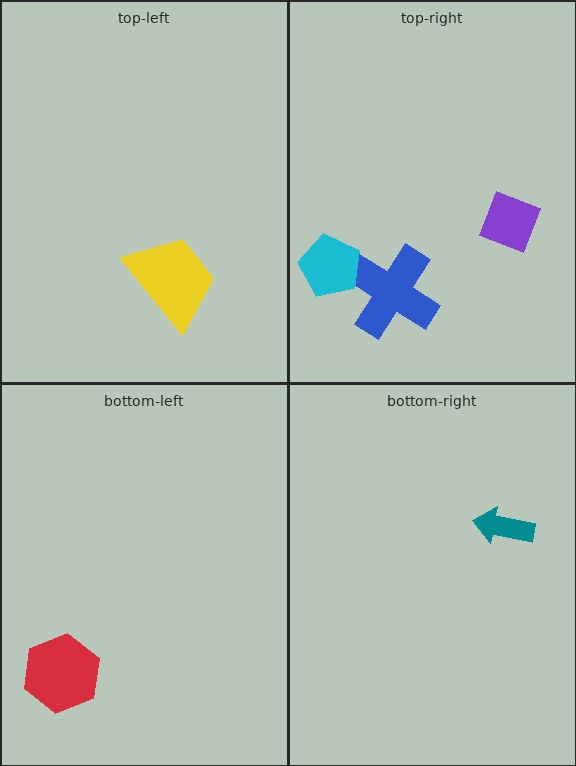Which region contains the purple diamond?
The top-right region.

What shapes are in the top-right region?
The blue cross, the purple diamond, the cyan pentagon.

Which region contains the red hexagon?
The bottom-left region.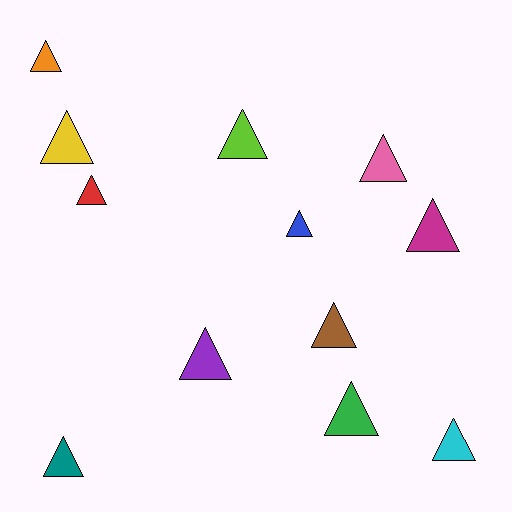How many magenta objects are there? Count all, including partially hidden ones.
There is 1 magenta object.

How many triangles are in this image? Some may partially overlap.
There are 12 triangles.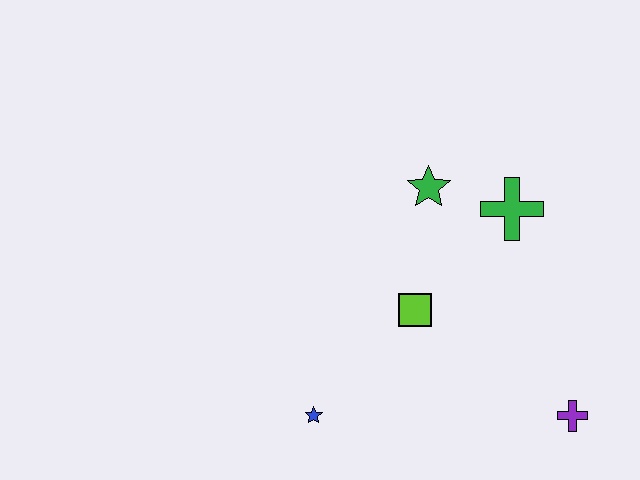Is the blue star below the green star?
Yes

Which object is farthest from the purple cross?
The green star is farthest from the purple cross.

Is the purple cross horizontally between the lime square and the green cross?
No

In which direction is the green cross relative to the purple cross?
The green cross is above the purple cross.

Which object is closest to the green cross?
The green star is closest to the green cross.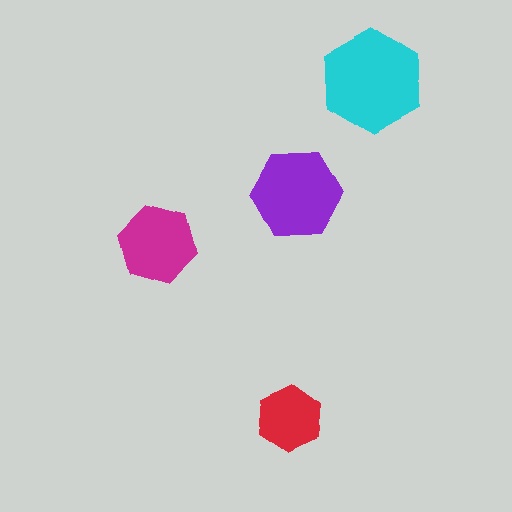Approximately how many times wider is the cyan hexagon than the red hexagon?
About 1.5 times wider.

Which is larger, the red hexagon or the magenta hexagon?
The magenta one.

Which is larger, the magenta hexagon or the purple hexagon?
The purple one.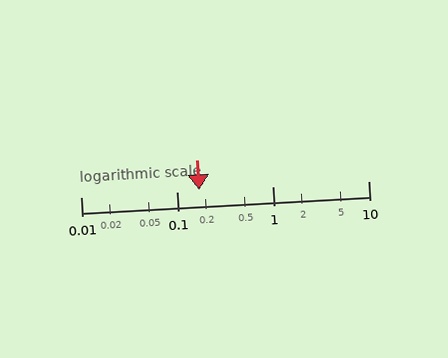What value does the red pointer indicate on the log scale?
The pointer indicates approximately 0.17.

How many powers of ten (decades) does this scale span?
The scale spans 3 decades, from 0.01 to 10.